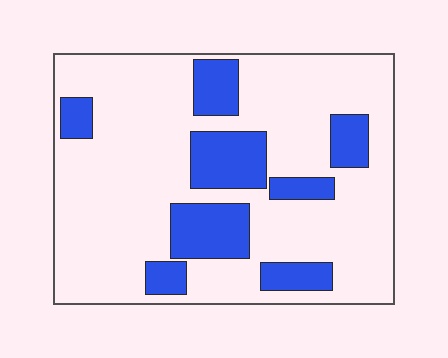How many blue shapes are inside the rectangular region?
8.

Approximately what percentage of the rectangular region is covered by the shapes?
Approximately 25%.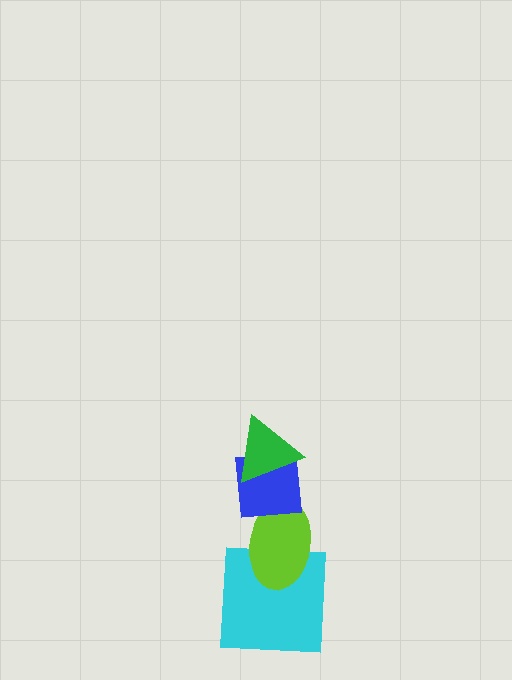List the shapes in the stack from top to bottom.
From top to bottom: the green triangle, the blue square, the lime ellipse, the cyan square.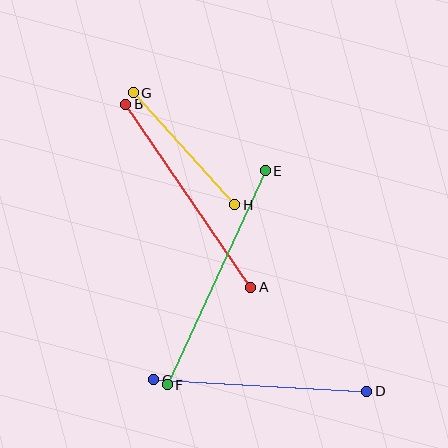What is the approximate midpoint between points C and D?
The midpoint is at approximately (260, 386) pixels.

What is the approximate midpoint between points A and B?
The midpoint is at approximately (188, 196) pixels.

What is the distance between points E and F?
The distance is approximately 235 pixels.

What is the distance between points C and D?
The distance is approximately 213 pixels.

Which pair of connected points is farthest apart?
Points E and F are farthest apart.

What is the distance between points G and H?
The distance is approximately 151 pixels.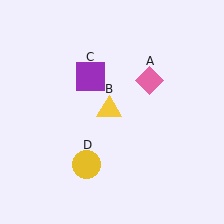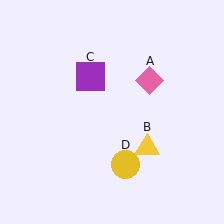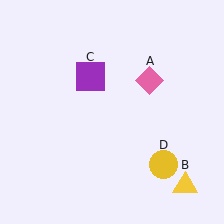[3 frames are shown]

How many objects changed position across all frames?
2 objects changed position: yellow triangle (object B), yellow circle (object D).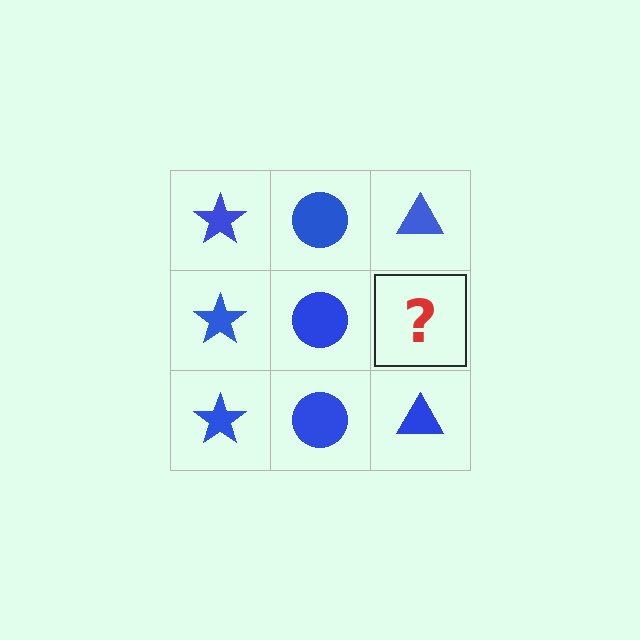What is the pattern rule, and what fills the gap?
The rule is that each column has a consistent shape. The gap should be filled with a blue triangle.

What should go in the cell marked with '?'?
The missing cell should contain a blue triangle.